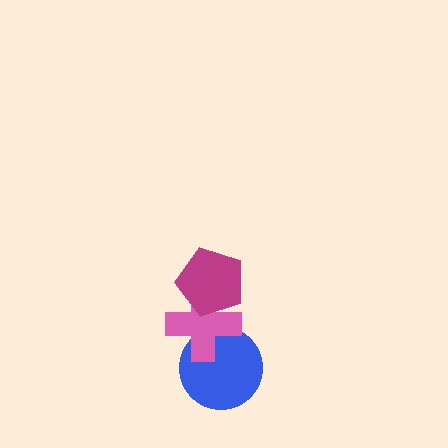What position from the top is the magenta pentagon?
The magenta pentagon is 1st from the top.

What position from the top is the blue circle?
The blue circle is 3rd from the top.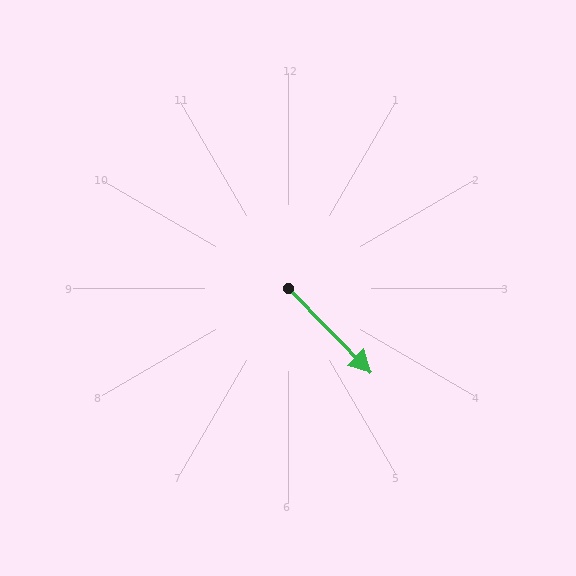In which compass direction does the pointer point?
Southeast.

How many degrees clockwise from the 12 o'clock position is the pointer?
Approximately 136 degrees.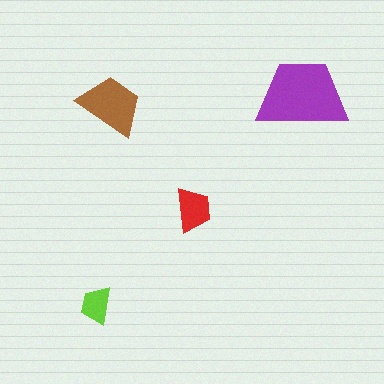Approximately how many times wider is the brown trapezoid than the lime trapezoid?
About 1.5 times wider.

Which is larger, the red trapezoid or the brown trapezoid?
The brown one.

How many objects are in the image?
There are 4 objects in the image.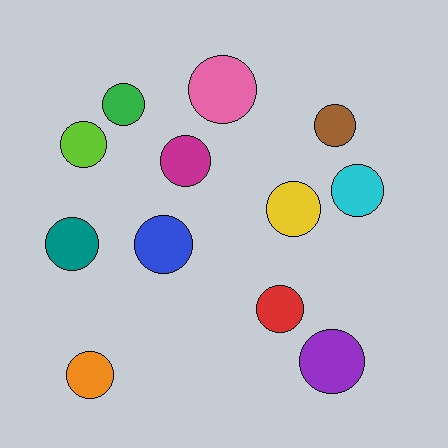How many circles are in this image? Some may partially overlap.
There are 12 circles.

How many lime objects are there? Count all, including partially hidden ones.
There is 1 lime object.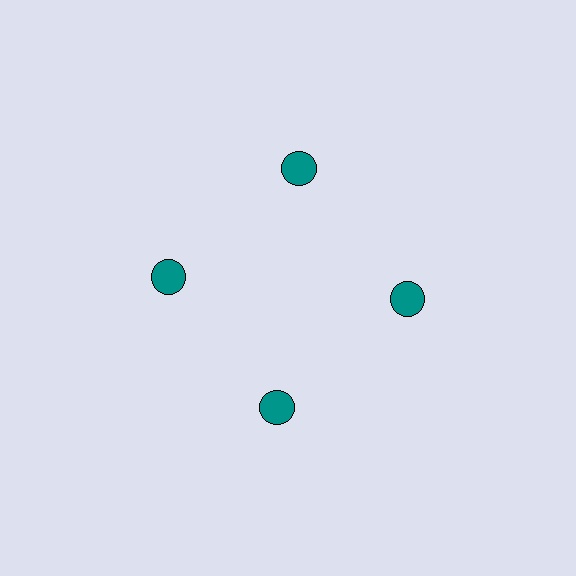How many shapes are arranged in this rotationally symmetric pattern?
There are 4 shapes, arranged in 4 groups of 1.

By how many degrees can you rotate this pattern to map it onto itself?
The pattern maps onto itself every 90 degrees of rotation.